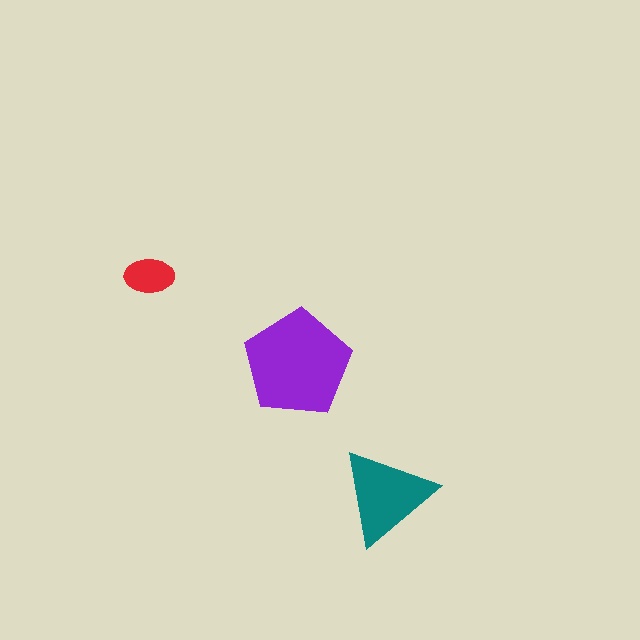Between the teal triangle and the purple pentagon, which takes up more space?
The purple pentagon.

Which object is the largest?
The purple pentagon.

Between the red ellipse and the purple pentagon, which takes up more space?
The purple pentagon.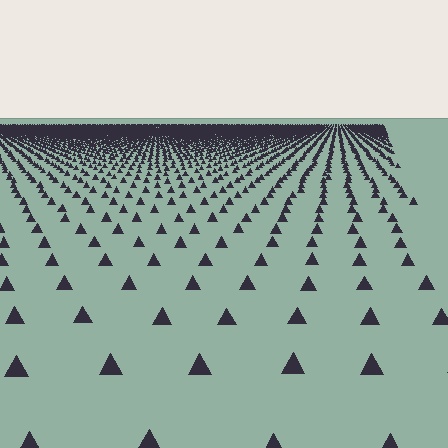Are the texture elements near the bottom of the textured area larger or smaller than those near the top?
Larger. Near the bottom, elements are closer to the viewer and appear at a bigger on-screen size.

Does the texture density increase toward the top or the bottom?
Density increases toward the top.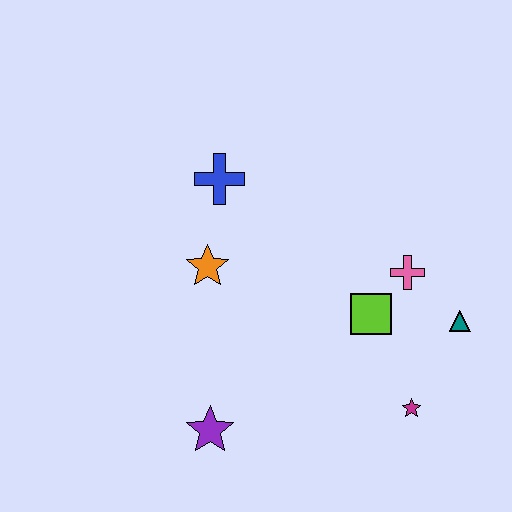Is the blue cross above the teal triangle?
Yes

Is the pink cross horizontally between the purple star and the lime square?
No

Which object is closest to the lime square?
The pink cross is closest to the lime square.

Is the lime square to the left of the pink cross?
Yes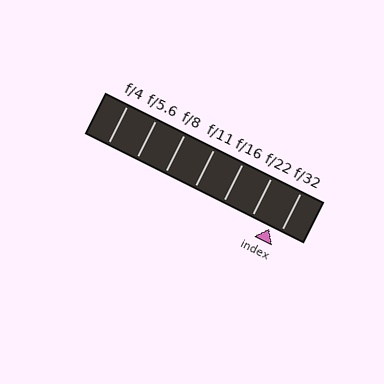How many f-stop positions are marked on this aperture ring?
There are 7 f-stop positions marked.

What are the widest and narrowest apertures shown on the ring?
The widest aperture shown is f/4 and the narrowest is f/32.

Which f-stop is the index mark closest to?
The index mark is closest to f/32.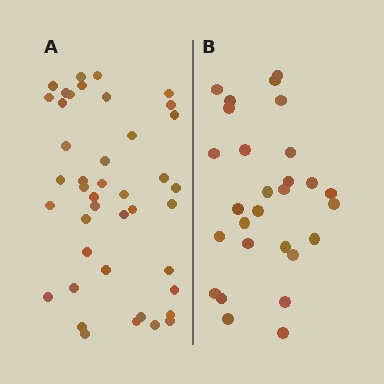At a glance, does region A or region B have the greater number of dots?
Region A (the left region) has more dots.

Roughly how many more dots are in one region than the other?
Region A has approximately 15 more dots than region B.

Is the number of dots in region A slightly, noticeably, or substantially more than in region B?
Region A has substantially more. The ratio is roughly 1.5 to 1.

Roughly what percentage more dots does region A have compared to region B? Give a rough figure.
About 50% more.